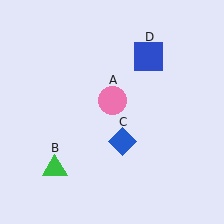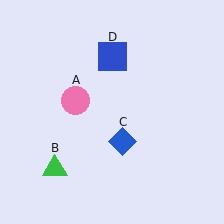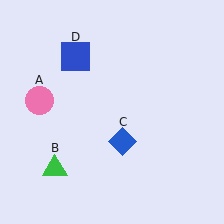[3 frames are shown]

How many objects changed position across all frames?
2 objects changed position: pink circle (object A), blue square (object D).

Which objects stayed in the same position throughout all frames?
Green triangle (object B) and blue diamond (object C) remained stationary.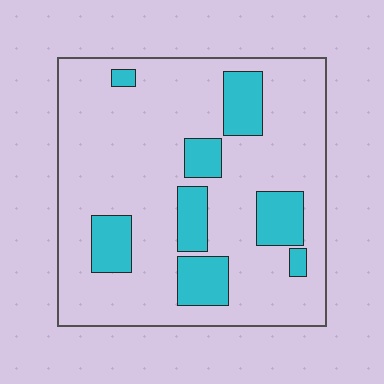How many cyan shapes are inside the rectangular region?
8.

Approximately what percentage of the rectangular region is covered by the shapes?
Approximately 20%.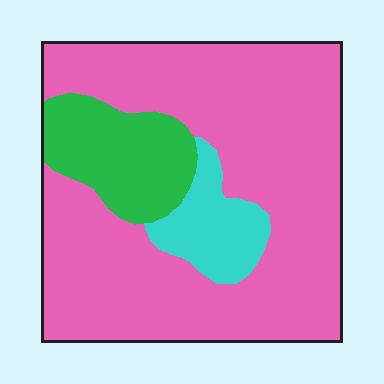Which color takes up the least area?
Cyan, at roughly 10%.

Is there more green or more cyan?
Green.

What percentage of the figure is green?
Green takes up less than a quarter of the figure.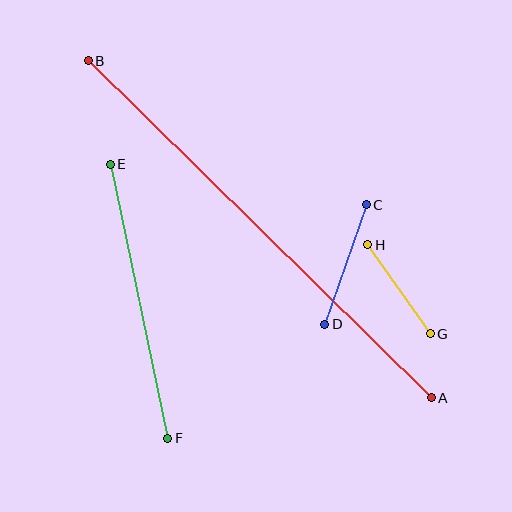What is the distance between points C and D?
The distance is approximately 126 pixels.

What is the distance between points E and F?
The distance is approximately 280 pixels.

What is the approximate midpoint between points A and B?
The midpoint is at approximately (260, 229) pixels.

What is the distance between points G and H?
The distance is approximately 109 pixels.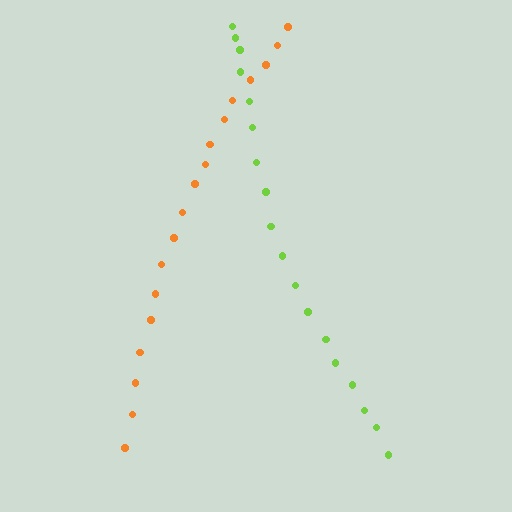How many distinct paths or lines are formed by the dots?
There are 2 distinct paths.